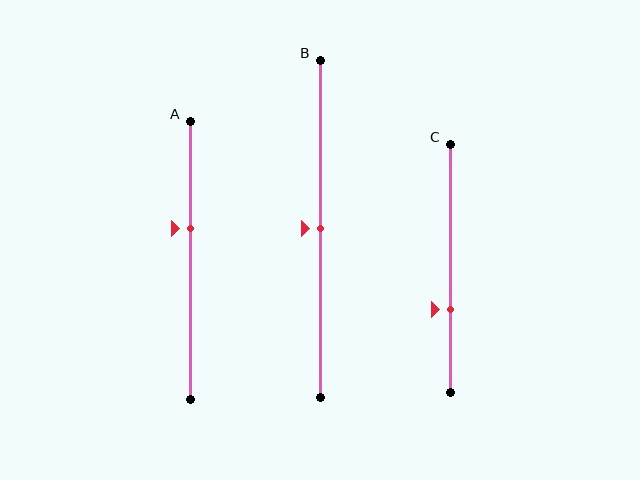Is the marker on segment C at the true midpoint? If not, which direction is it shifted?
No, the marker on segment C is shifted downward by about 16% of the segment length.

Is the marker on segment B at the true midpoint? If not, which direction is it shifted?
Yes, the marker on segment B is at the true midpoint.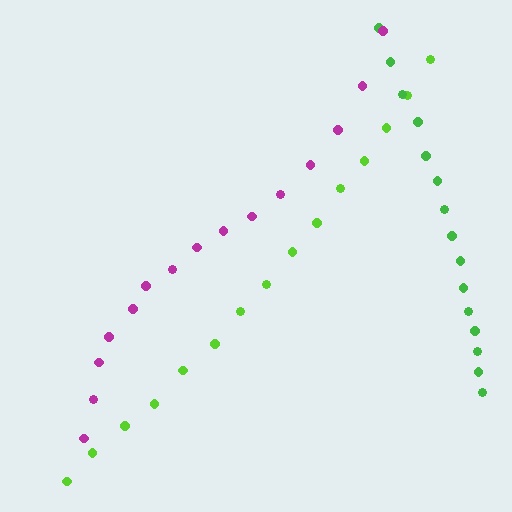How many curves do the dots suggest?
There are 3 distinct paths.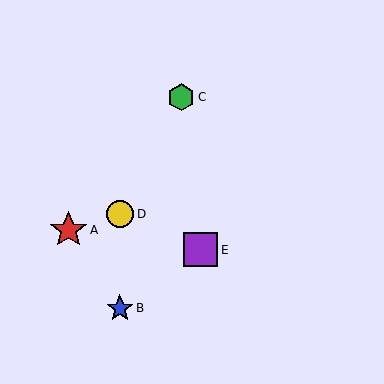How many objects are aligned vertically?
2 objects (B, D) are aligned vertically.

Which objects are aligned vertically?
Objects B, D are aligned vertically.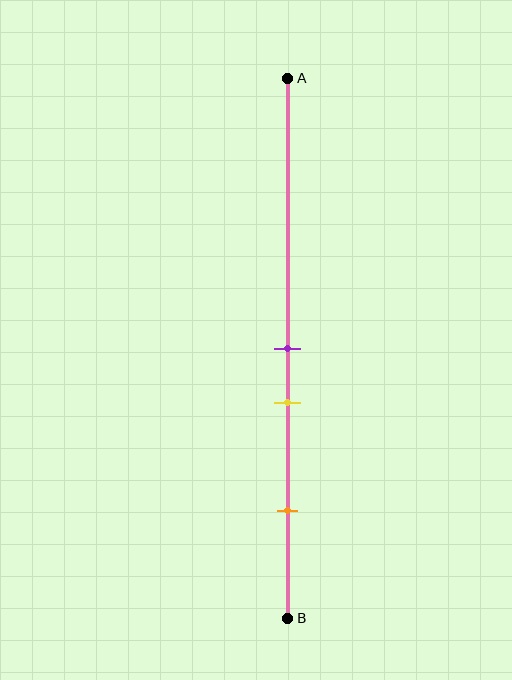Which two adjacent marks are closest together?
The purple and yellow marks are the closest adjacent pair.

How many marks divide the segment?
There are 3 marks dividing the segment.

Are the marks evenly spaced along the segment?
No, the marks are not evenly spaced.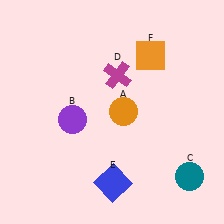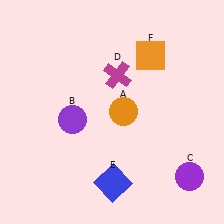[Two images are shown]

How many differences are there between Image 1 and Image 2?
There is 1 difference between the two images.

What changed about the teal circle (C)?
In Image 1, C is teal. In Image 2, it changed to purple.